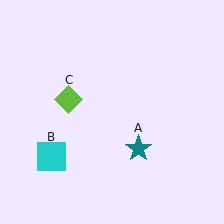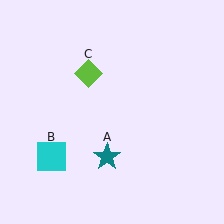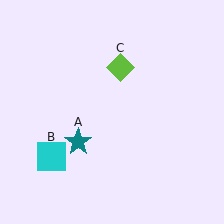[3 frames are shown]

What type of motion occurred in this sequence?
The teal star (object A), lime diamond (object C) rotated clockwise around the center of the scene.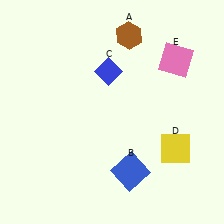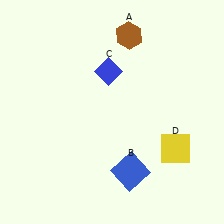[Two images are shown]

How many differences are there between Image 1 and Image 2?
There is 1 difference between the two images.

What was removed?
The pink square (E) was removed in Image 2.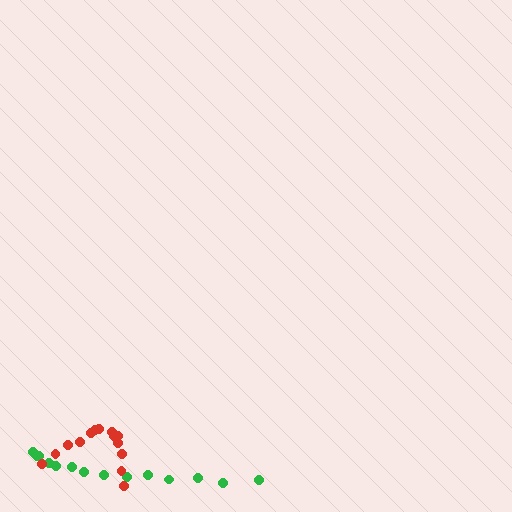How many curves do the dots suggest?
There are 2 distinct paths.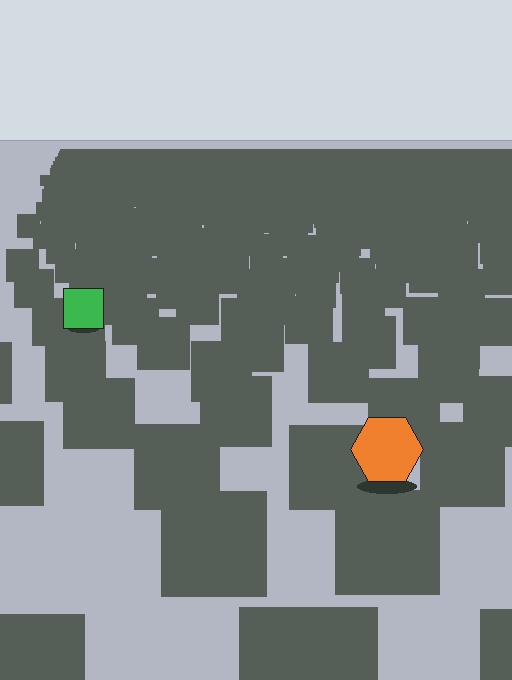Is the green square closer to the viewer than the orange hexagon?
No. The orange hexagon is closer — you can tell from the texture gradient: the ground texture is coarser near it.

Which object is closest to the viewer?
The orange hexagon is closest. The texture marks near it are larger and more spread out.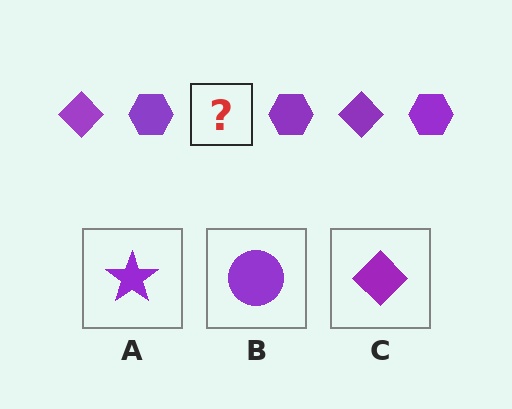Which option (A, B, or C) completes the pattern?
C.